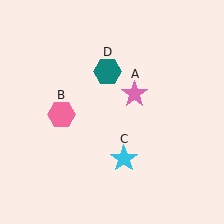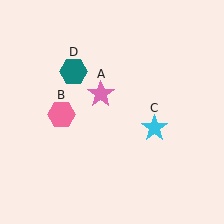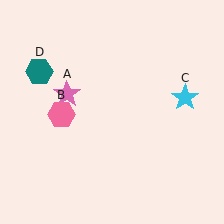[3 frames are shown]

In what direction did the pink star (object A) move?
The pink star (object A) moved left.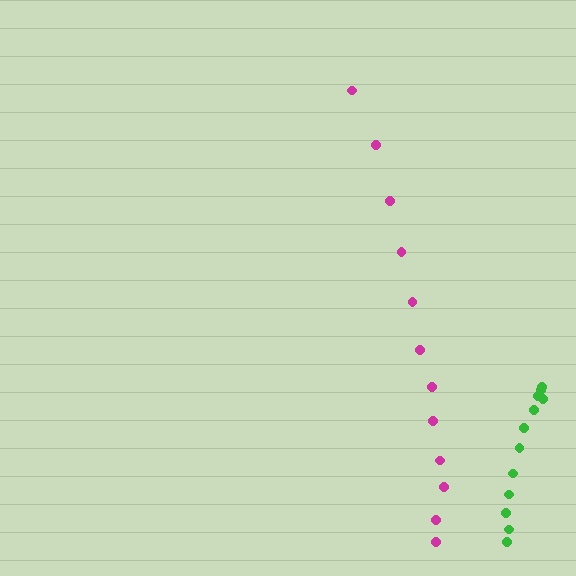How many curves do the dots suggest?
There are 2 distinct paths.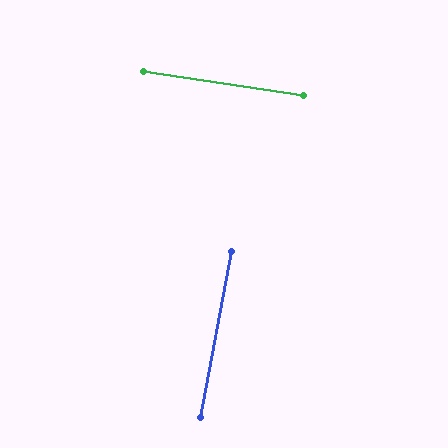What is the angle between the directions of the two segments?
Approximately 88 degrees.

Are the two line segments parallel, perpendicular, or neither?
Perpendicular — they meet at approximately 88°.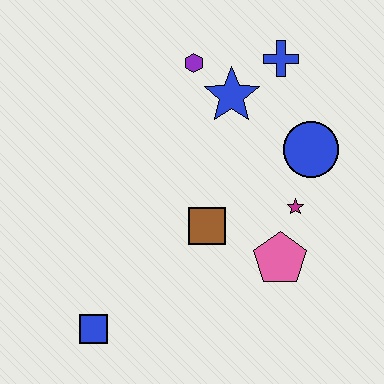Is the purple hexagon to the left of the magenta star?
Yes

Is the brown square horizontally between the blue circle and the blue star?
No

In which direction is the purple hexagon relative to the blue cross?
The purple hexagon is to the left of the blue cross.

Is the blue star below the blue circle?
No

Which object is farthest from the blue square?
The blue cross is farthest from the blue square.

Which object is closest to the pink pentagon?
The magenta star is closest to the pink pentagon.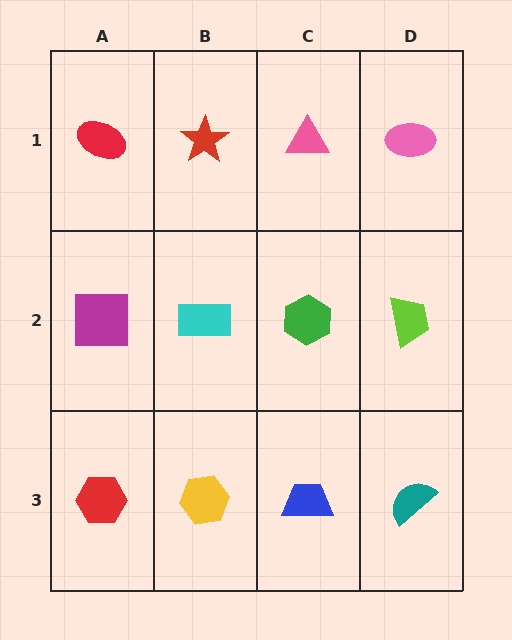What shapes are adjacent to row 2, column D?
A pink ellipse (row 1, column D), a teal semicircle (row 3, column D), a green hexagon (row 2, column C).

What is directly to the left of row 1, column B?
A red ellipse.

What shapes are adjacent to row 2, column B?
A red star (row 1, column B), a yellow hexagon (row 3, column B), a magenta square (row 2, column A), a green hexagon (row 2, column C).